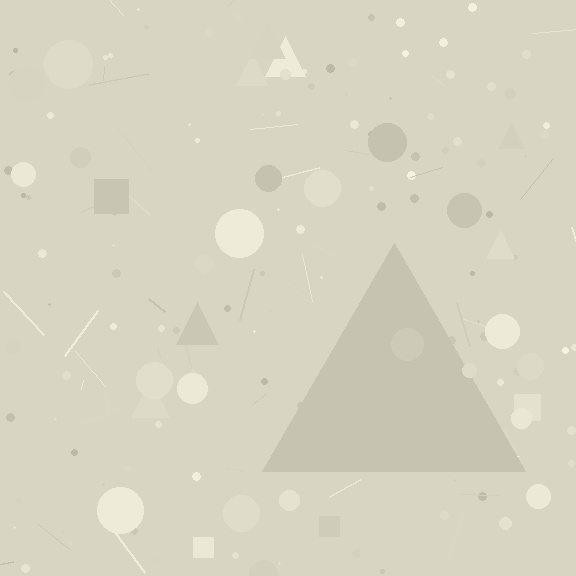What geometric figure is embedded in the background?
A triangle is embedded in the background.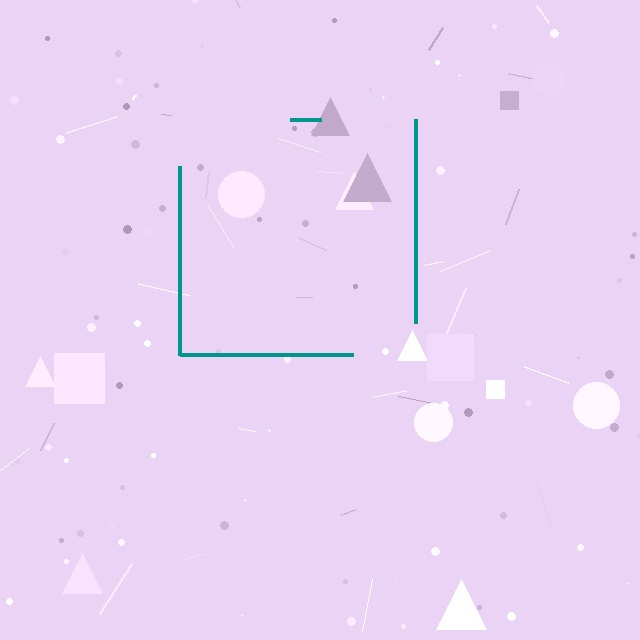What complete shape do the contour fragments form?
The contour fragments form a square.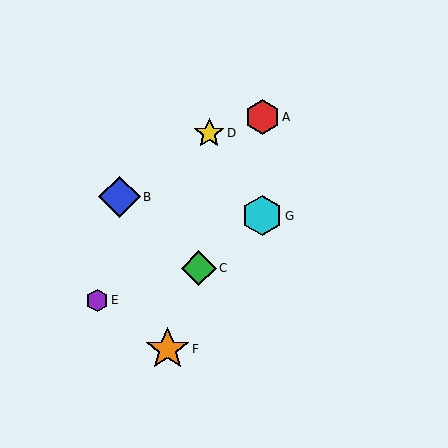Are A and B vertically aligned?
No, A is at x≈262 and B is at x≈119.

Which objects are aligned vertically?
Objects A, G are aligned vertically.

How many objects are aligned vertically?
2 objects (A, G) are aligned vertically.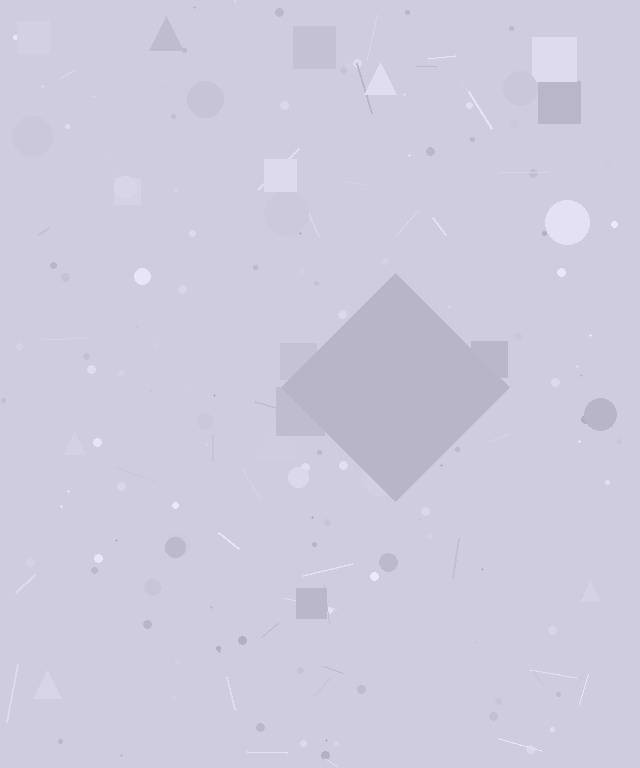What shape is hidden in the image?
A diamond is hidden in the image.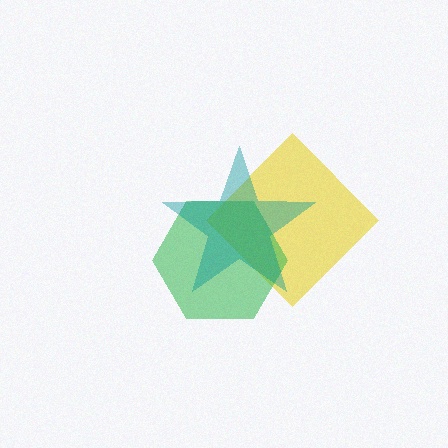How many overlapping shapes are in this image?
There are 3 overlapping shapes in the image.